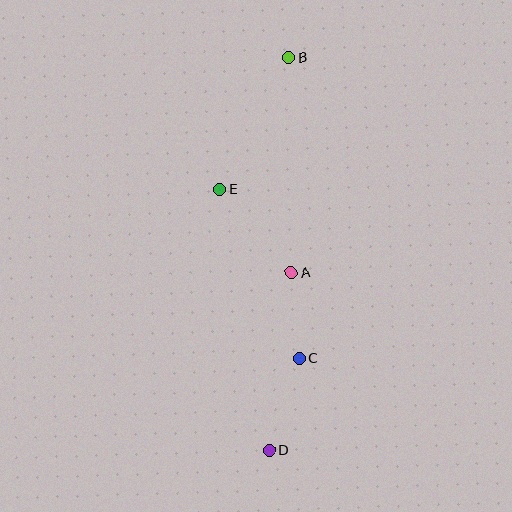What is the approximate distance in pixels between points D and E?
The distance between D and E is approximately 266 pixels.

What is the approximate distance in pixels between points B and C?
The distance between B and C is approximately 301 pixels.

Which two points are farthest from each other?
Points B and D are farthest from each other.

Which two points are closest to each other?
Points A and C are closest to each other.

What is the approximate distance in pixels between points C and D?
The distance between C and D is approximately 97 pixels.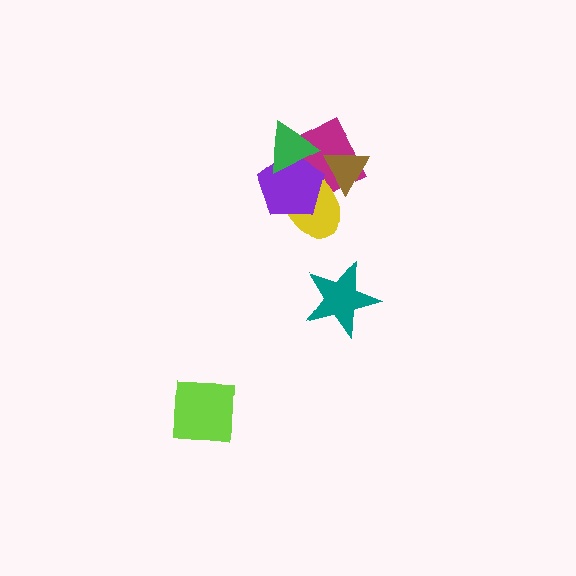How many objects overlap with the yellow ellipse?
4 objects overlap with the yellow ellipse.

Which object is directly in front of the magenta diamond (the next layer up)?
The brown triangle is directly in front of the magenta diamond.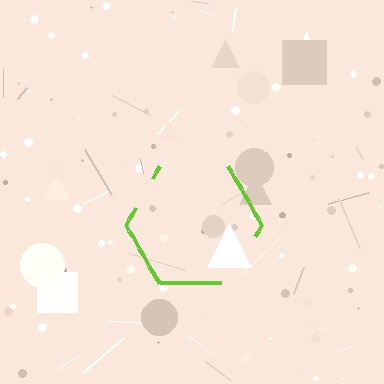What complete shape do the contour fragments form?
The contour fragments form a hexagon.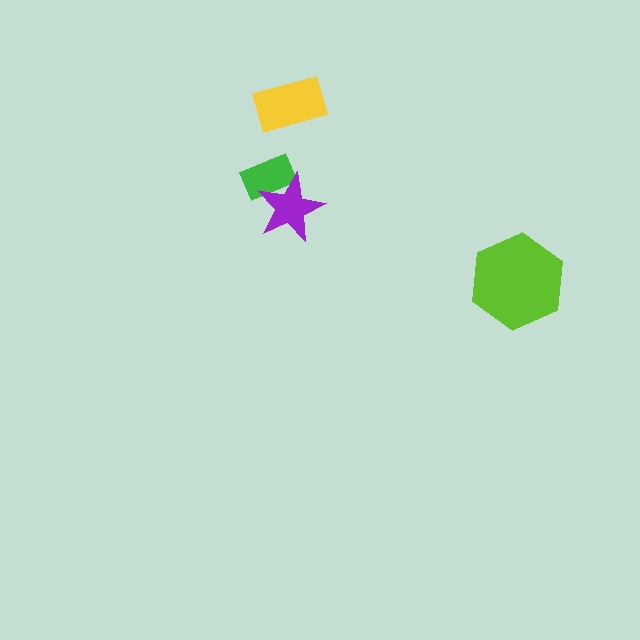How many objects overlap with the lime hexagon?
0 objects overlap with the lime hexagon.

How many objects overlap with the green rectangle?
1 object overlaps with the green rectangle.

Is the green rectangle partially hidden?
Yes, it is partially covered by another shape.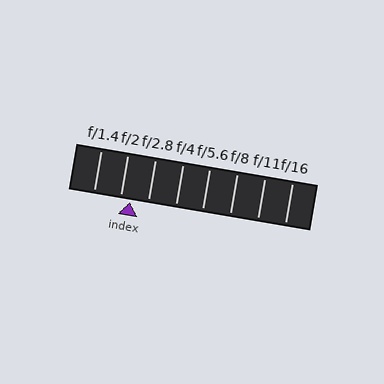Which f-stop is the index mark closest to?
The index mark is closest to f/2.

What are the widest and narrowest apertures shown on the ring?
The widest aperture shown is f/1.4 and the narrowest is f/16.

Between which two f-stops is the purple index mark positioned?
The index mark is between f/2 and f/2.8.